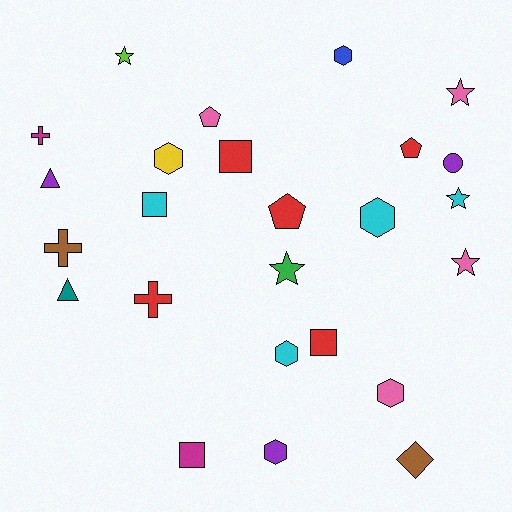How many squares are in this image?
There are 4 squares.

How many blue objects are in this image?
There is 1 blue object.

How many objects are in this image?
There are 25 objects.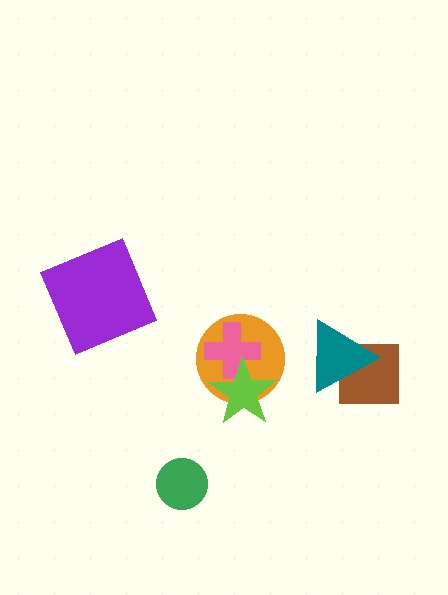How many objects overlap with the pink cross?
2 objects overlap with the pink cross.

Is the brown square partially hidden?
Yes, it is partially covered by another shape.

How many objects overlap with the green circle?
0 objects overlap with the green circle.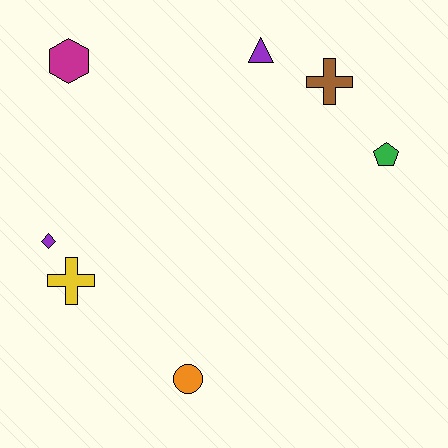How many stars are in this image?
There are no stars.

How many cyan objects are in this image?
There are no cyan objects.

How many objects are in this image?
There are 7 objects.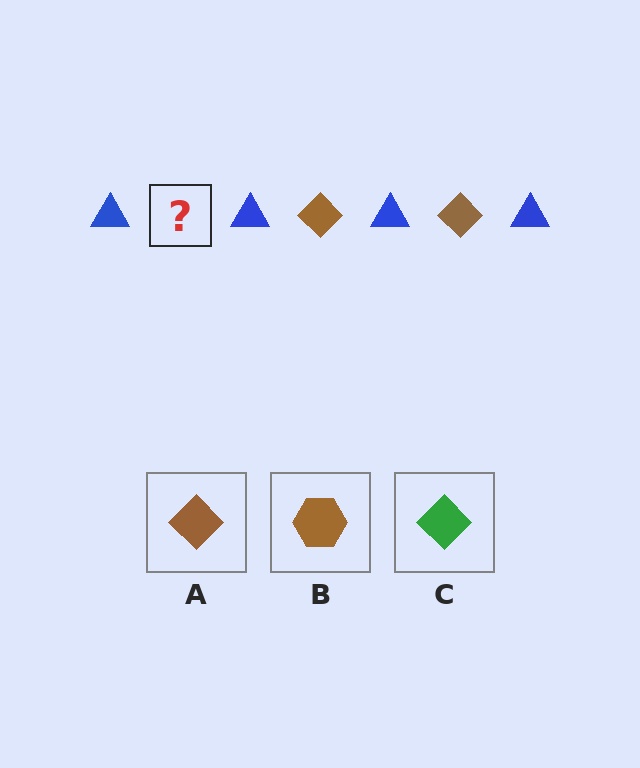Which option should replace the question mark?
Option A.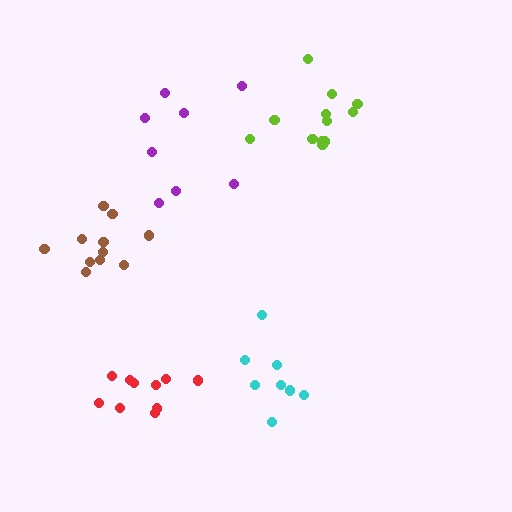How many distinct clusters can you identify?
There are 5 distinct clusters.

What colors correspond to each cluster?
The clusters are colored: cyan, purple, lime, brown, red.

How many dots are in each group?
Group 1: 8 dots, Group 2: 8 dots, Group 3: 12 dots, Group 4: 11 dots, Group 5: 10 dots (49 total).